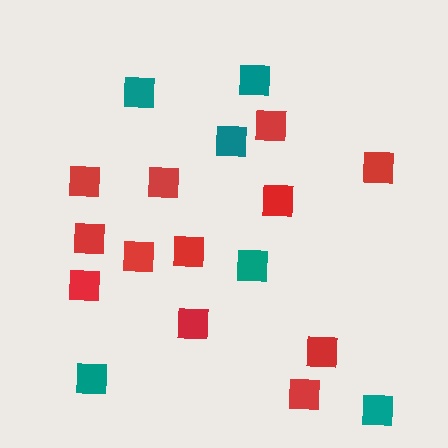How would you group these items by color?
There are 2 groups: one group of red squares (12) and one group of teal squares (6).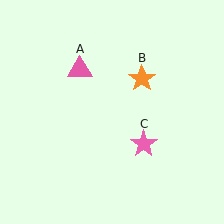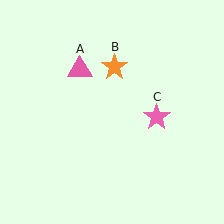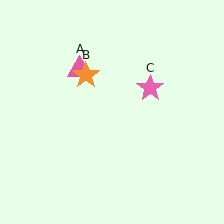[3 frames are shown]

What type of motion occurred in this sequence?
The orange star (object B), pink star (object C) rotated counterclockwise around the center of the scene.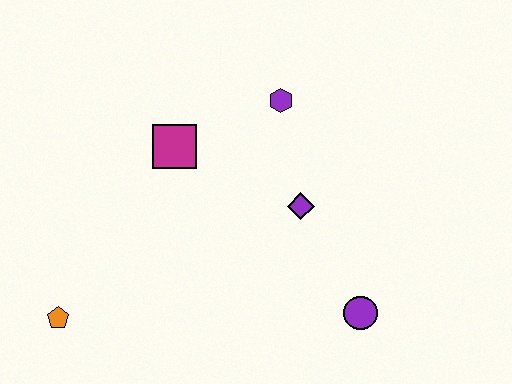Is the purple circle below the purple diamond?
Yes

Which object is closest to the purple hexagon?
The purple diamond is closest to the purple hexagon.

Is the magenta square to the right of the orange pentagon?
Yes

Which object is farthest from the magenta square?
The purple circle is farthest from the magenta square.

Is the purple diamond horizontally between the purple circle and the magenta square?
Yes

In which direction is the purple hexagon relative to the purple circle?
The purple hexagon is above the purple circle.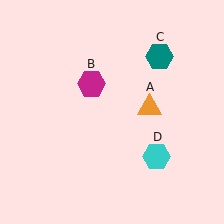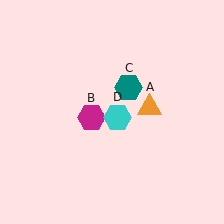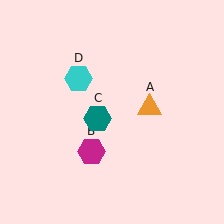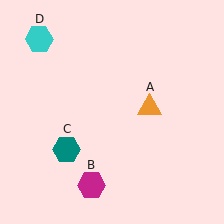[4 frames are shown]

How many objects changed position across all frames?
3 objects changed position: magenta hexagon (object B), teal hexagon (object C), cyan hexagon (object D).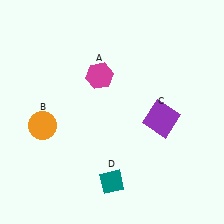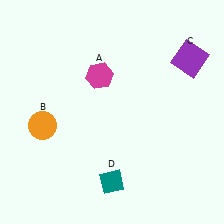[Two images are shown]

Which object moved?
The purple square (C) moved up.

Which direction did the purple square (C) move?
The purple square (C) moved up.